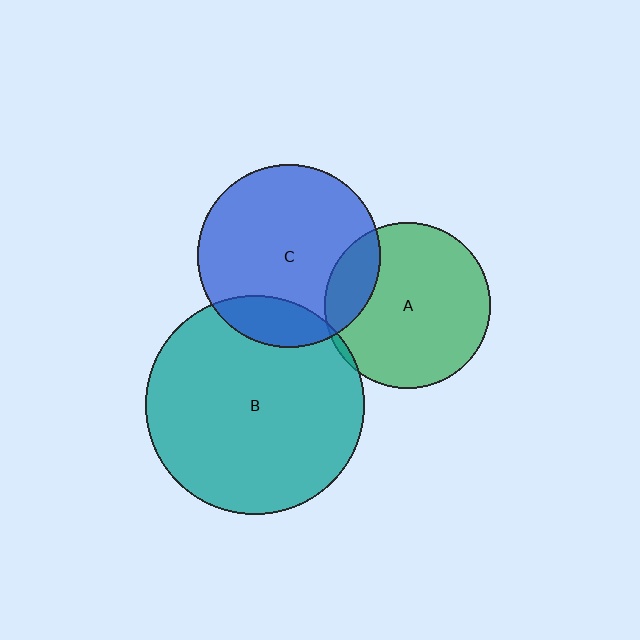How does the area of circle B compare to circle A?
Approximately 1.7 times.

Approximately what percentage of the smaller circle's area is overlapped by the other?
Approximately 5%.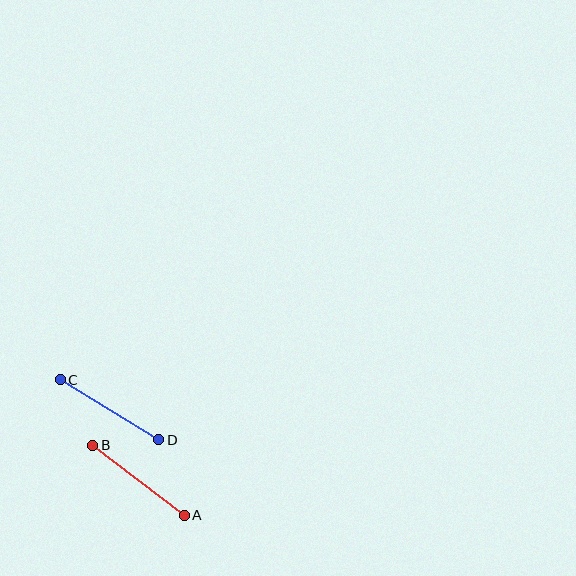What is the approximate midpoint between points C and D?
The midpoint is at approximately (110, 410) pixels.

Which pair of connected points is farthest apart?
Points C and D are farthest apart.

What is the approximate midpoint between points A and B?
The midpoint is at approximately (139, 480) pixels.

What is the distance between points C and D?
The distance is approximately 115 pixels.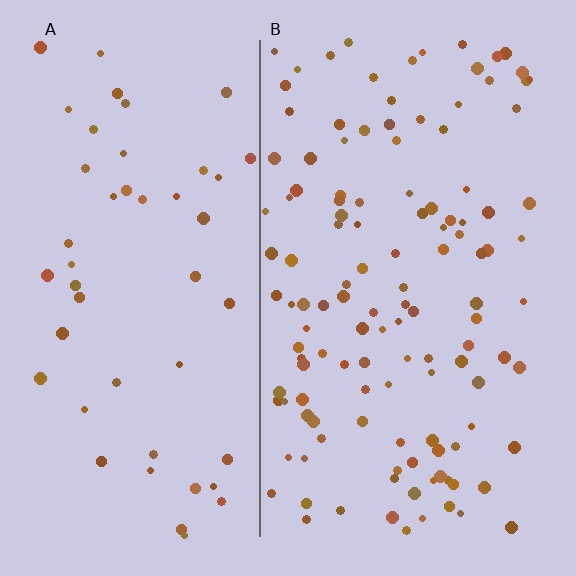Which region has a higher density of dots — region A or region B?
B (the right).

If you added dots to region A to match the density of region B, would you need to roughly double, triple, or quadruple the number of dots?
Approximately triple.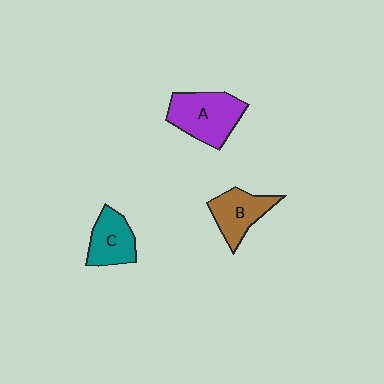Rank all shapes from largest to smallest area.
From largest to smallest: A (purple), B (brown), C (teal).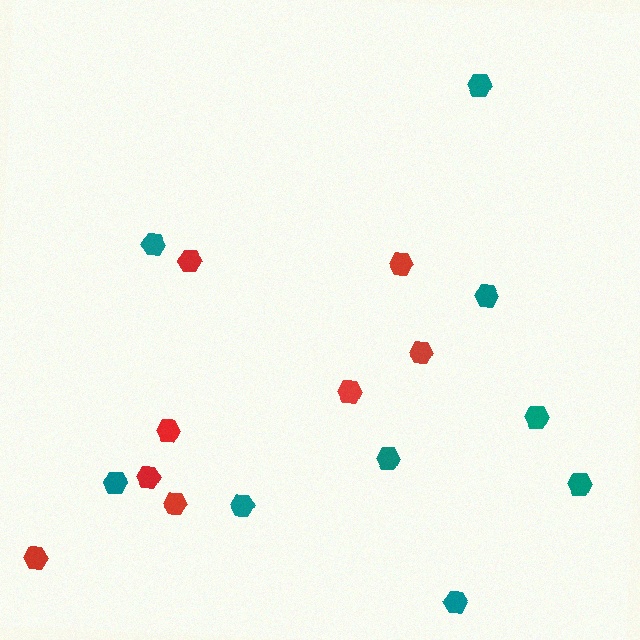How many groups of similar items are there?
There are 2 groups: one group of red hexagons (8) and one group of teal hexagons (9).